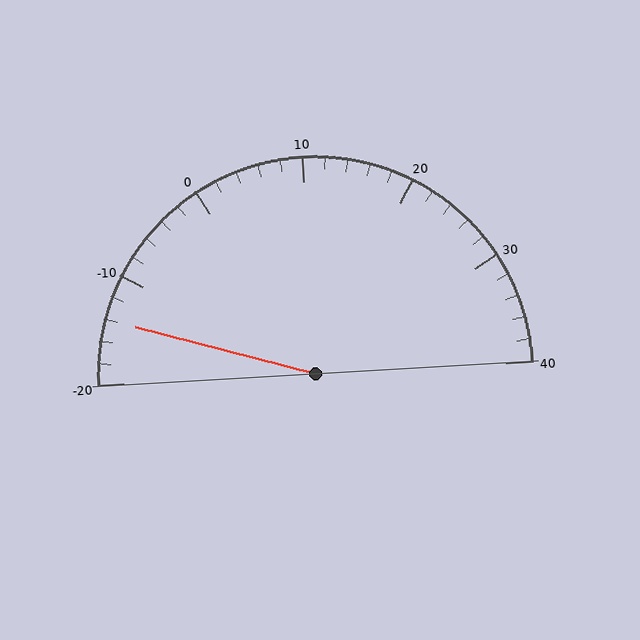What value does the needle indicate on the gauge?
The needle indicates approximately -14.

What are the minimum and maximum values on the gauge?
The gauge ranges from -20 to 40.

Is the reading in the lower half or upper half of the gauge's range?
The reading is in the lower half of the range (-20 to 40).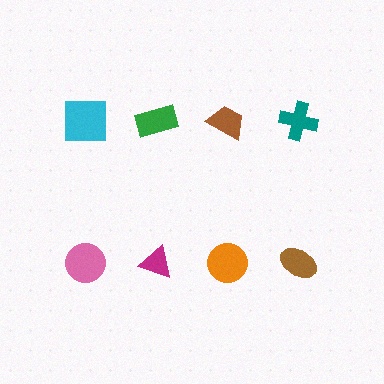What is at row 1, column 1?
A cyan square.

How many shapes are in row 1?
4 shapes.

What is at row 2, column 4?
A brown ellipse.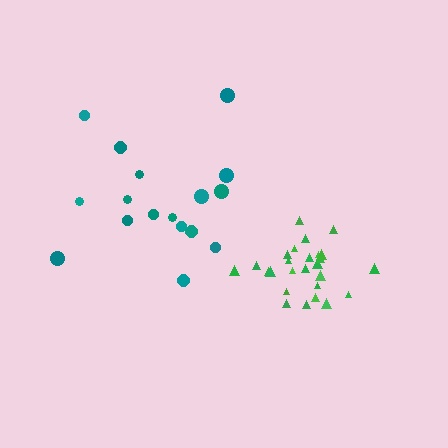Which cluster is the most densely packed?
Green.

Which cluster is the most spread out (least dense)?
Teal.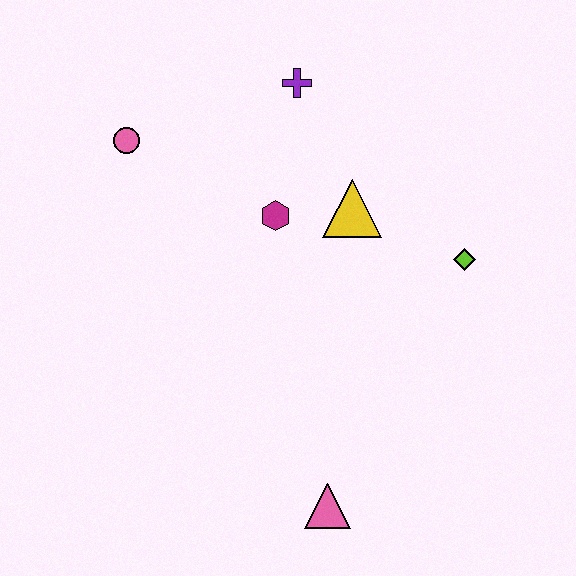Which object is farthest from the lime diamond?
The pink circle is farthest from the lime diamond.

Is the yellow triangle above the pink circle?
No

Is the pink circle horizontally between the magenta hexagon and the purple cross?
No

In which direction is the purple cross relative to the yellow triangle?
The purple cross is above the yellow triangle.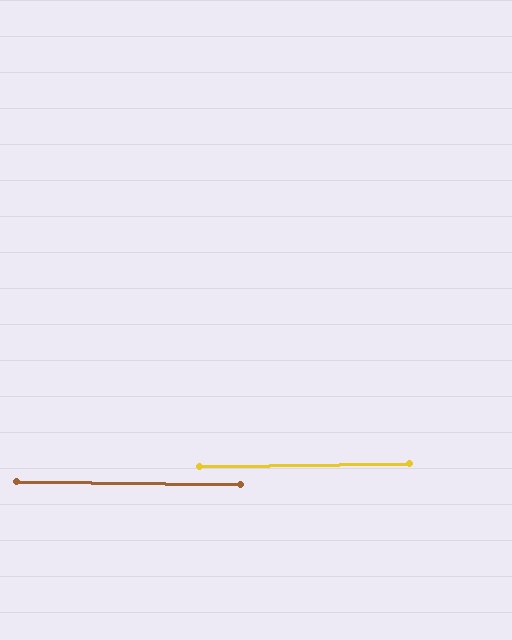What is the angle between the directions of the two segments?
Approximately 1 degree.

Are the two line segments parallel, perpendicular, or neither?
Parallel — their directions differ by only 1.5°.